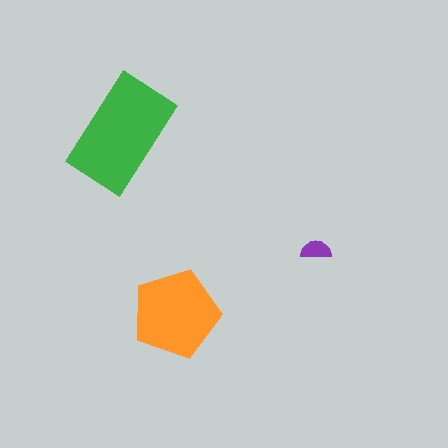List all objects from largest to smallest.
The green rectangle, the orange pentagon, the purple semicircle.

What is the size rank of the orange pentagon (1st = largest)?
2nd.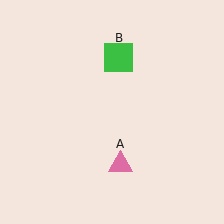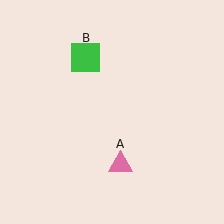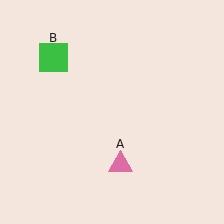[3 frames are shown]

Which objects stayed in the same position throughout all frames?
Pink triangle (object A) remained stationary.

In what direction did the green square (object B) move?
The green square (object B) moved left.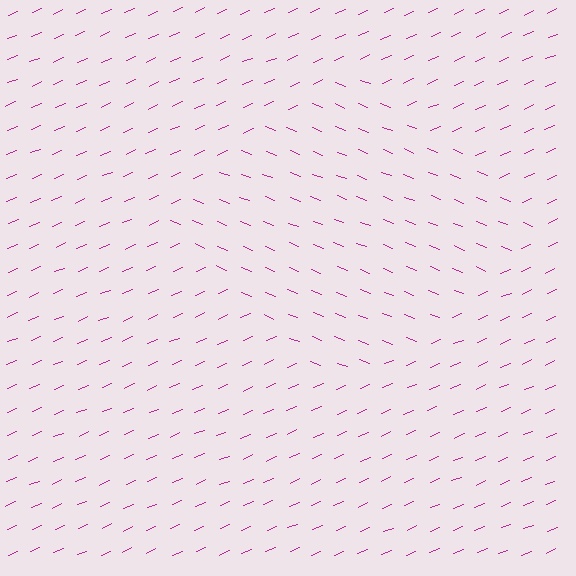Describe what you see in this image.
The image is filled with small magenta line segments. A diamond region in the image has lines oriented differently from the surrounding lines, creating a visible texture boundary.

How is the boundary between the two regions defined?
The boundary is defined purely by a change in line orientation (approximately 45 degrees difference). All lines are the same color and thickness.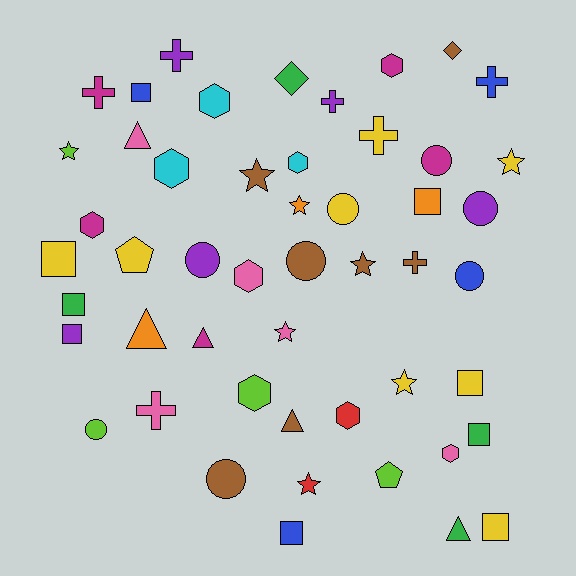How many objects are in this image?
There are 50 objects.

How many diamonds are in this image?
There are 2 diamonds.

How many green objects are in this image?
There are 4 green objects.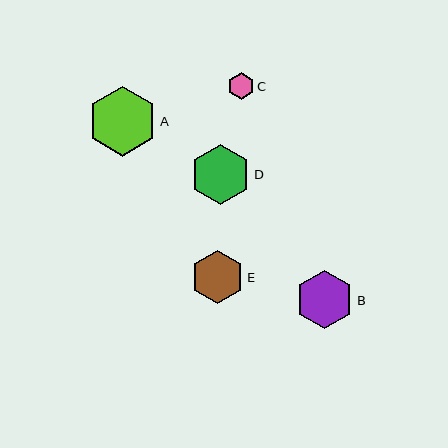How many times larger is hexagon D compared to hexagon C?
Hexagon D is approximately 2.3 times the size of hexagon C.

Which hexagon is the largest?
Hexagon A is the largest with a size of approximately 70 pixels.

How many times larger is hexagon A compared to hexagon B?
Hexagon A is approximately 1.2 times the size of hexagon B.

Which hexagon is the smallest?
Hexagon C is the smallest with a size of approximately 26 pixels.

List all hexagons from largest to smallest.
From largest to smallest: A, D, B, E, C.